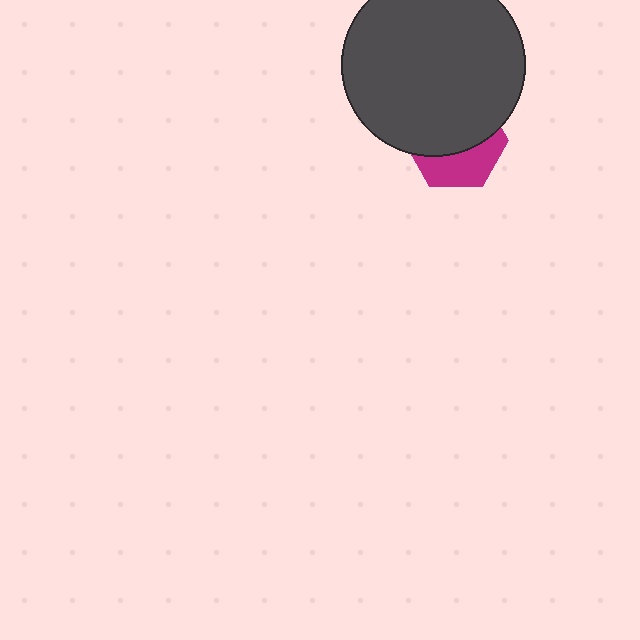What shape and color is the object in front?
The object in front is a dark gray circle.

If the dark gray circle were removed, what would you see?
You would see the complete magenta hexagon.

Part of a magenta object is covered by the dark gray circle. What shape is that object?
It is a hexagon.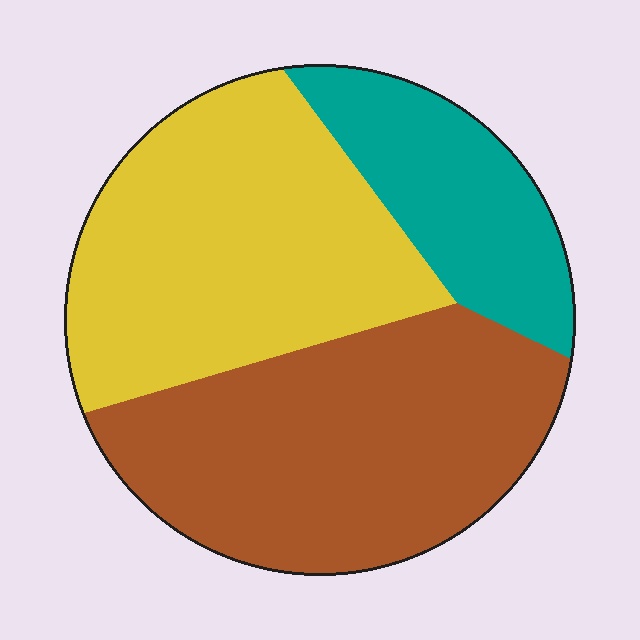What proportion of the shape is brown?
Brown takes up about two fifths (2/5) of the shape.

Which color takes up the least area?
Teal, at roughly 20%.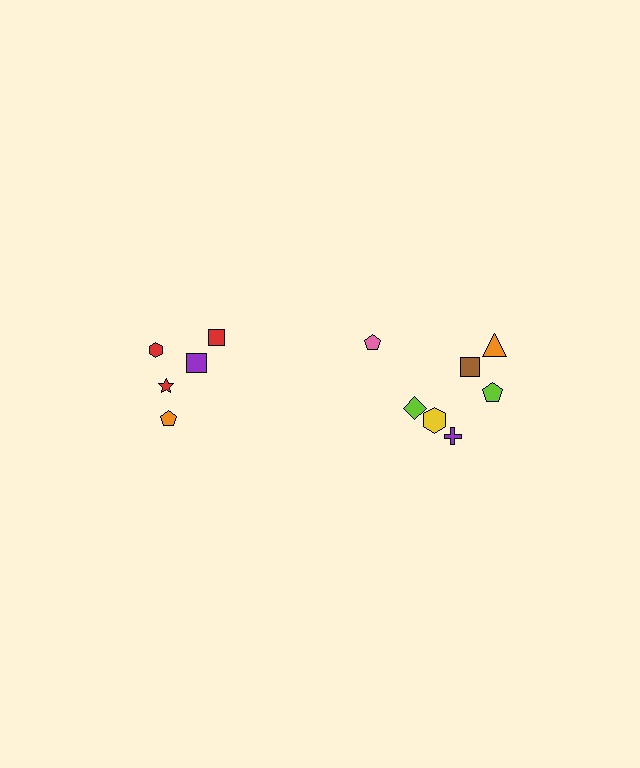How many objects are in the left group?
There are 5 objects.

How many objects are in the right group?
There are 7 objects.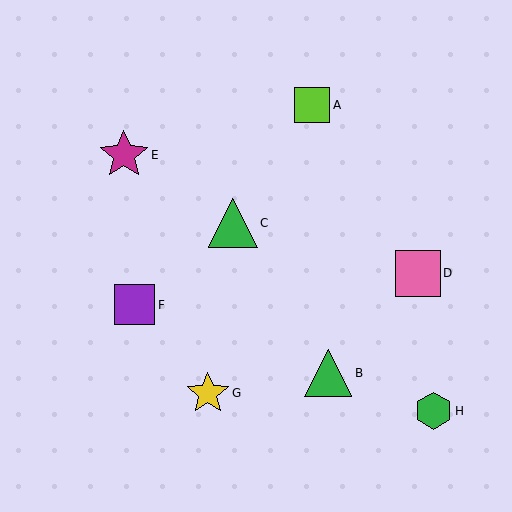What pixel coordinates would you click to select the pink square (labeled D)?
Click at (418, 273) to select the pink square D.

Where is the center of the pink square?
The center of the pink square is at (418, 273).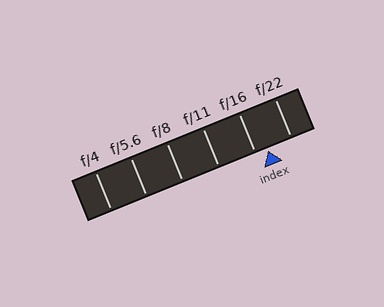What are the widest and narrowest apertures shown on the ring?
The widest aperture shown is f/4 and the narrowest is f/22.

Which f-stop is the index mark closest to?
The index mark is closest to f/16.